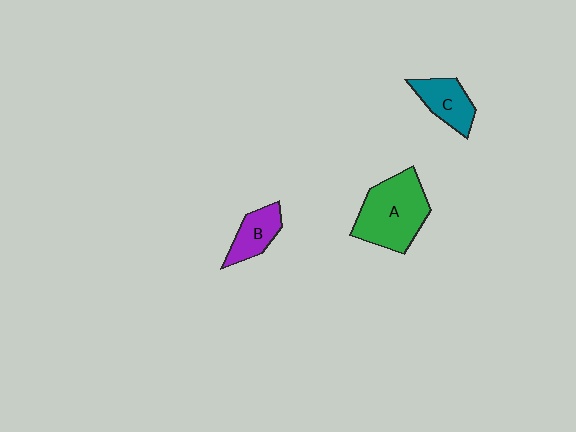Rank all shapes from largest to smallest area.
From largest to smallest: A (green), C (teal), B (purple).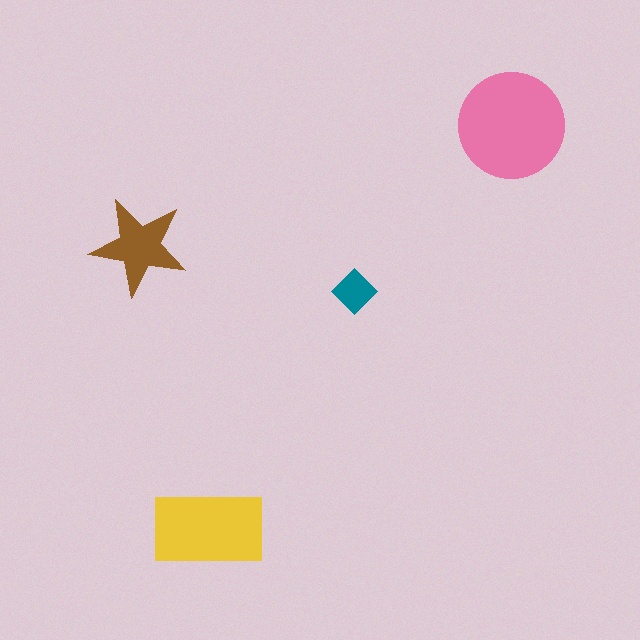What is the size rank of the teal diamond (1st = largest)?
4th.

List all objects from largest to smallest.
The pink circle, the yellow rectangle, the brown star, the teal diamond.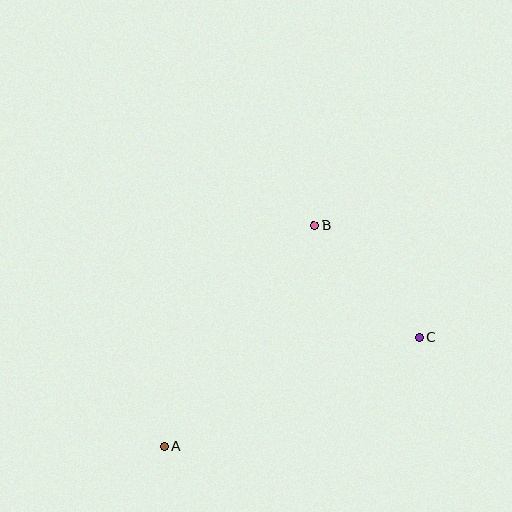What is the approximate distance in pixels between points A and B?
The distance between A and B is approximately 267 pixels.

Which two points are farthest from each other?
Points A and C are farthest from each other.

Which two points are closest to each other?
Points B and C are closest to each other.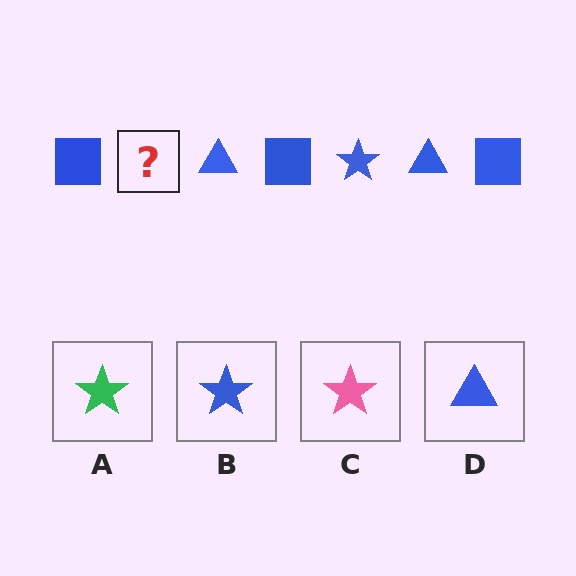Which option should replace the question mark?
Option B.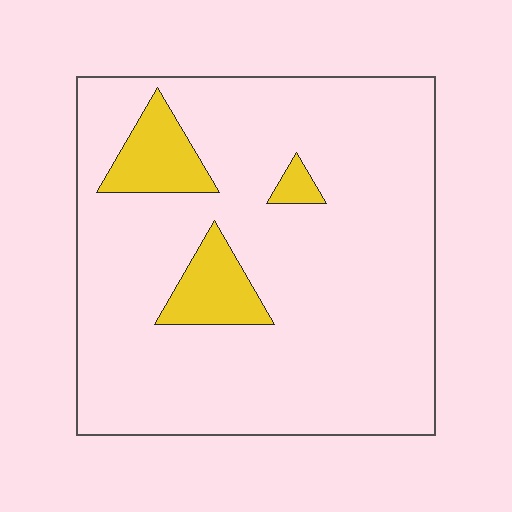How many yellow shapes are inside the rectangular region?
3.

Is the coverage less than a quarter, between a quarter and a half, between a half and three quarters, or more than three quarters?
Less than a quarter.